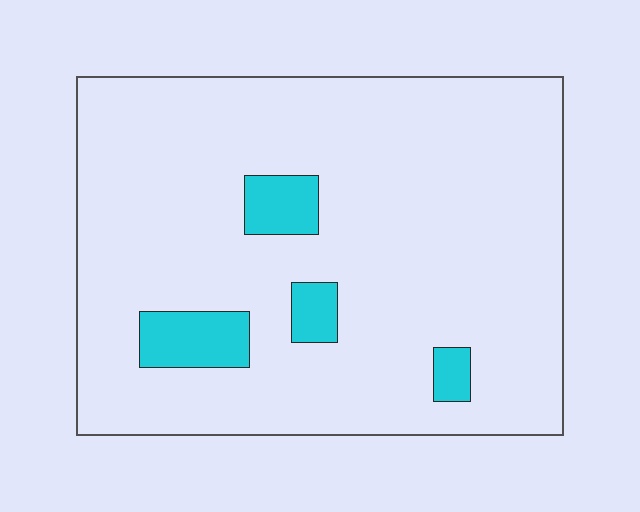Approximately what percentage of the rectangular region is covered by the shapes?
Approximately 10%.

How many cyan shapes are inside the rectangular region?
4.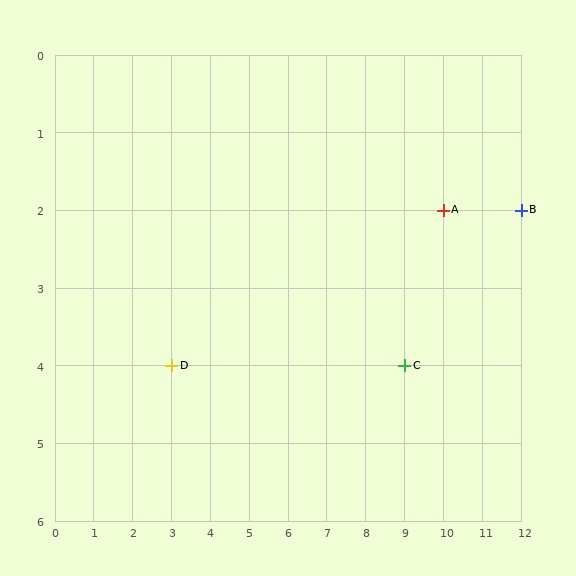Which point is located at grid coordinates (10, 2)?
Point A is at (10, 2).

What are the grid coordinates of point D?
Point D is at grid coordinates (3, 4).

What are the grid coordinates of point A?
Point A is at grid coordinates (10, 2).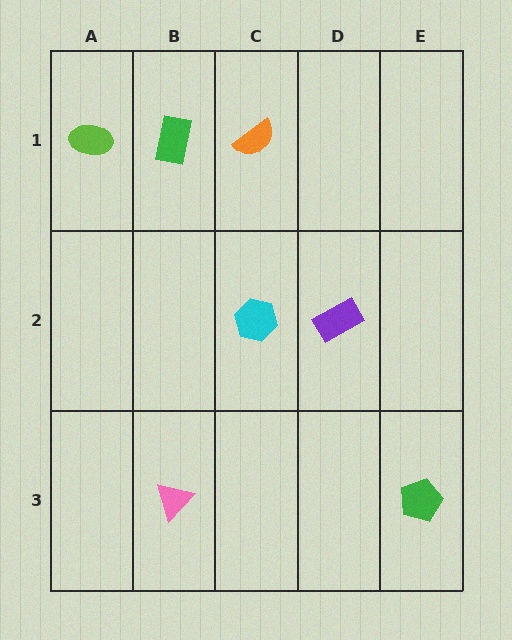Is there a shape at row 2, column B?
No, that cell is empty.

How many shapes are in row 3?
2 shapes.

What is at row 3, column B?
A pink triangle.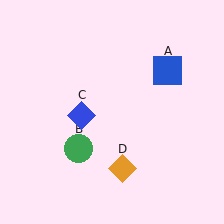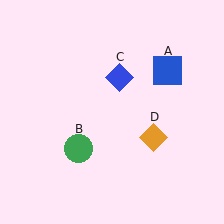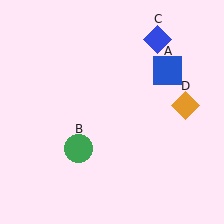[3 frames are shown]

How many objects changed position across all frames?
2 objects changed position: blue diamond (object C), orange diamond (object D).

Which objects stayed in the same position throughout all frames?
Blue square (object A) and green circle (object B) remained stationary.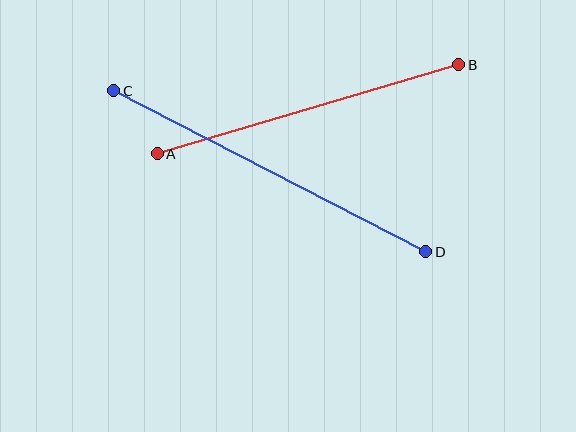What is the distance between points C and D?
The distance is approximately 351 pixels.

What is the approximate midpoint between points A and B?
The midpoint is at approximately (308, 109) pixels.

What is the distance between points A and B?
The distance is approximately 314 pixels.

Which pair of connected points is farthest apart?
Points C and D are farthest apart.